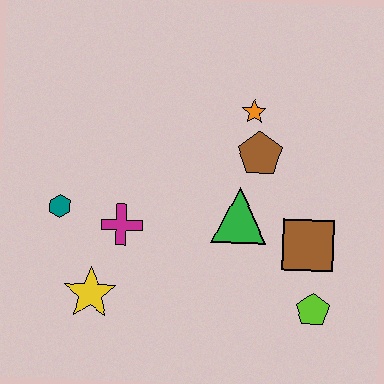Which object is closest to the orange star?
The brown pentagon is closest to the orange star.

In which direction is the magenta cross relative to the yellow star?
The magenta cross is above the yellow star.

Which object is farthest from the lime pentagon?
The teal hexagon is farthest from the lime pentagon.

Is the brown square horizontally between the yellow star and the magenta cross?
No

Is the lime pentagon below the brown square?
Yes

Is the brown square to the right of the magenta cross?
Yes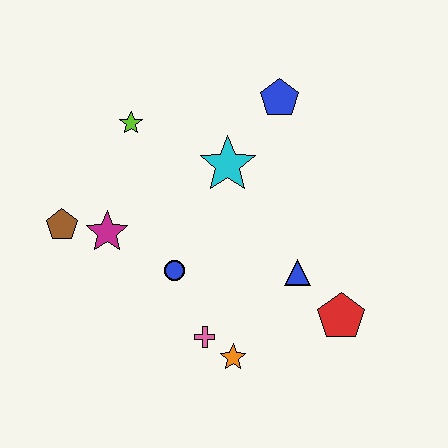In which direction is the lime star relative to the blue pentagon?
The lime star is to the left of the blue pentagon.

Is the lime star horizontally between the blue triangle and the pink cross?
No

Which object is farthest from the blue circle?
The blue pentagon is farthest from the blue circle.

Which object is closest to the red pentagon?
The blue triangle is closest to the red pentagon.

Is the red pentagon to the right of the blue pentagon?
Yes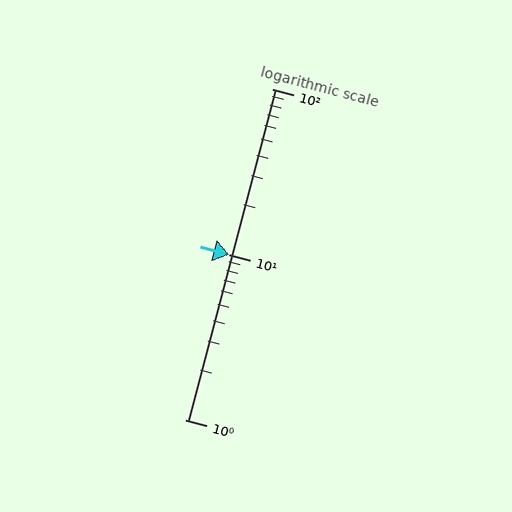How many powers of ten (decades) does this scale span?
The scale spans 2 decades, from 1 to 100.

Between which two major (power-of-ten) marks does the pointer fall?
The pointer is between 10 and 100.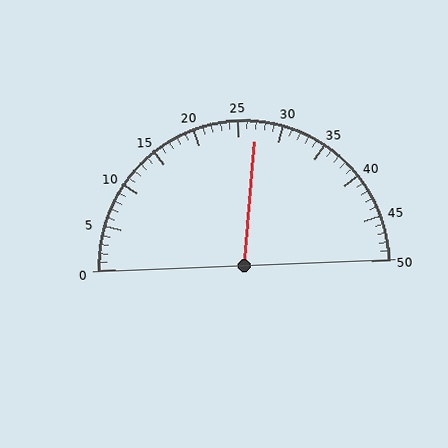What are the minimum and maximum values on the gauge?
The gauge ranges from 0 to 50.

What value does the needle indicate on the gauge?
The needle indicates approximately 27.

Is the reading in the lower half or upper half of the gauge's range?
The reading is in the upper half of the range (0 to 50).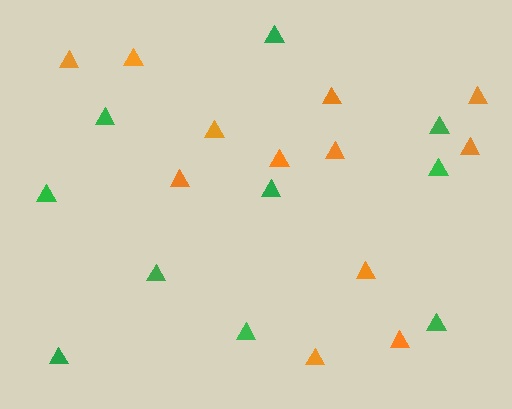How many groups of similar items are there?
There are 2 groups: one group of orange triangles (12) and one group of green triangles (10).